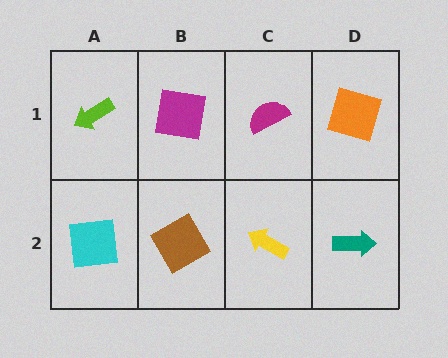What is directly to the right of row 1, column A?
A magenta square.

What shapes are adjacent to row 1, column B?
A brown diamond (row 2, column B), a lime arrow (row 1, column A), a magenta semicircle (row 1, column C).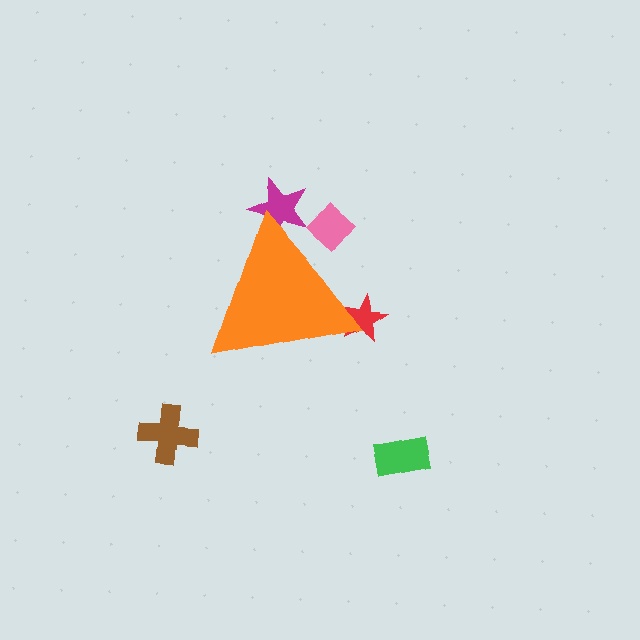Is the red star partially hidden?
Yes, the red star is partially hidden behind the orange triangle.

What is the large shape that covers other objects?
An orange triangle.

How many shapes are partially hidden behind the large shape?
3 shapes are partially hidden.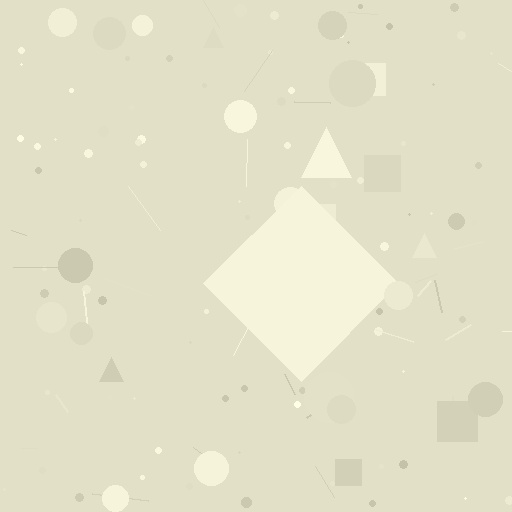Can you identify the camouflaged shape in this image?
The camouflaged shape is a diamond.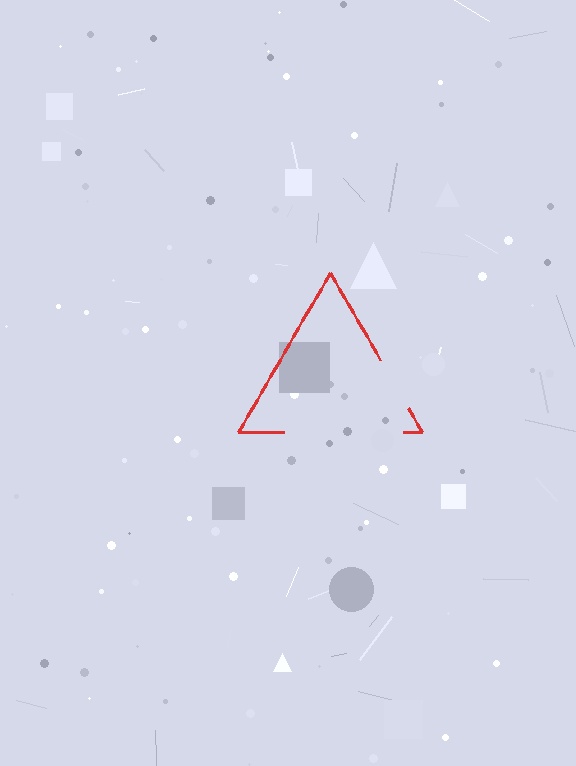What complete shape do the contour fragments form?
The contour fragments form a triangle.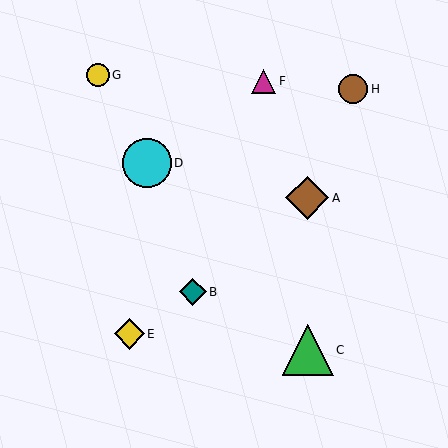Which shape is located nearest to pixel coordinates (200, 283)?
The teal diamond (labeled B) at (193, 292) is nearest to that location.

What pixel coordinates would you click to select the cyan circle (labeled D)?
Click at (147, 163) to select the cyan circle D.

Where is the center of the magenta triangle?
The center of the magenta triangle is at (263, 81).